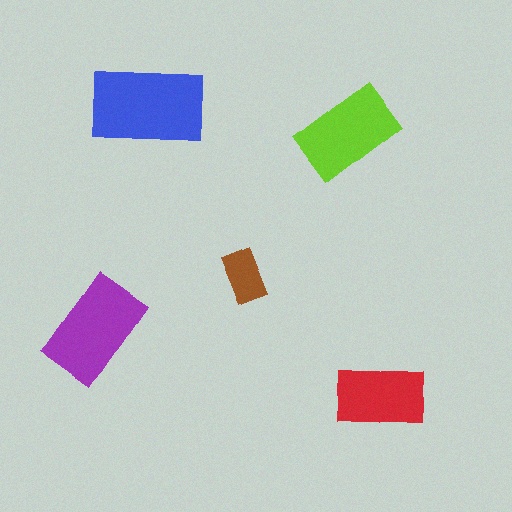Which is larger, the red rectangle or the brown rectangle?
The red one.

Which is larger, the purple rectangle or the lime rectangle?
The purple one.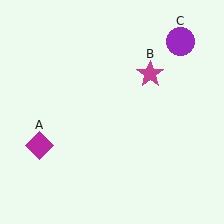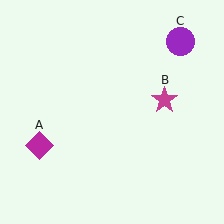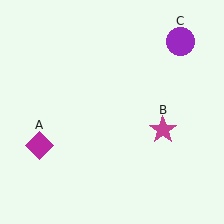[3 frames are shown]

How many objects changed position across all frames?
1 object changed position: magenta star (object B).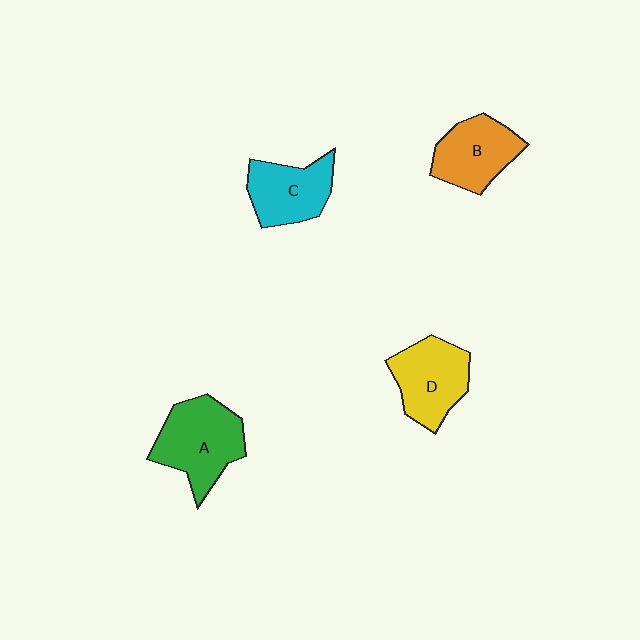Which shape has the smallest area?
Shape C (cyan).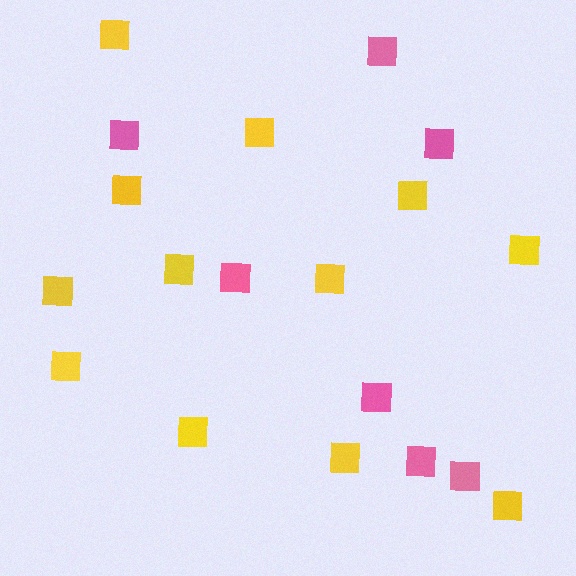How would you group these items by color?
There are 2 groups: one group of yellow squares (12) and one group of pink squares (7).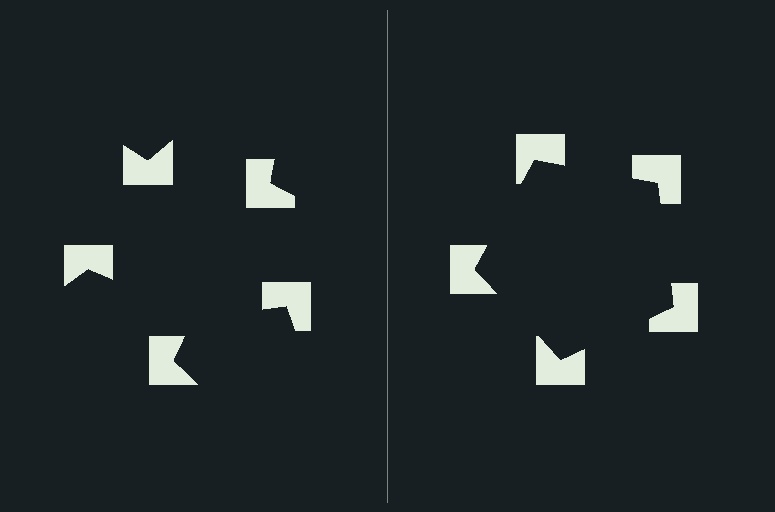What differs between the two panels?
The notched squares are positioned identically on both sides; only the wedge orientations differ. On the right they align to a pentagon; on the left they are misaligned.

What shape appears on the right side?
An illusory pentagon.